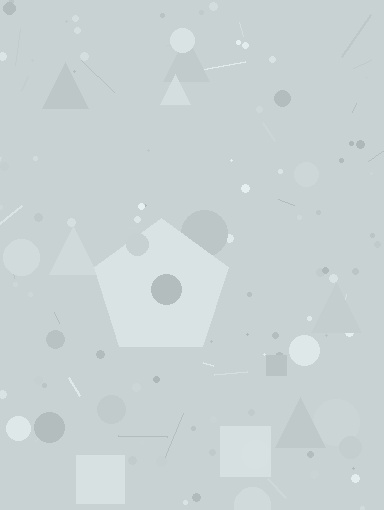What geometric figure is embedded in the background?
A pentagon is embedded in the background.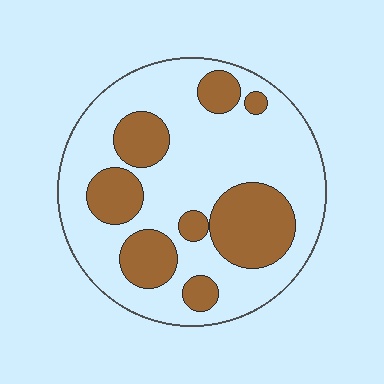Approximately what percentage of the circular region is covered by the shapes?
Approximately 30%.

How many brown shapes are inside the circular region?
8.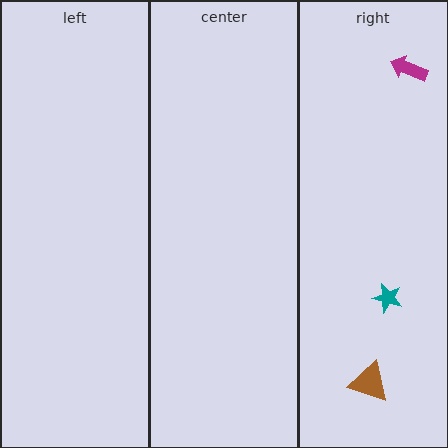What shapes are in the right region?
The magenta arrow, the brown triangle, the teal star.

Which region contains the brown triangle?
The right region.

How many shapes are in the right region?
3.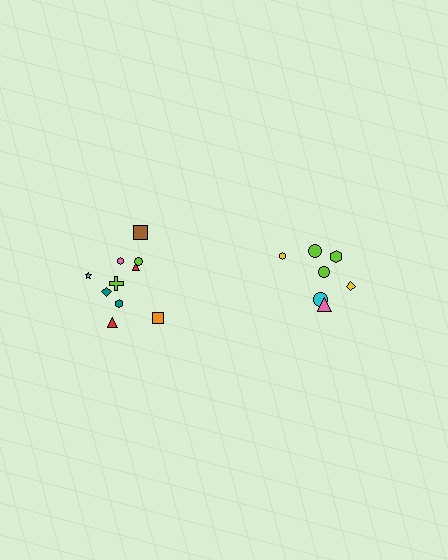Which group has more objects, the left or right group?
The left group.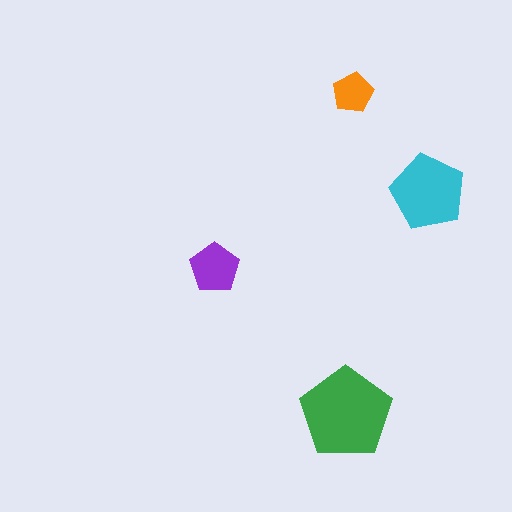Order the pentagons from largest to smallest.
the green one, the cyan one, the purple one, the orange one.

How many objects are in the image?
There are 4 objects in the image.